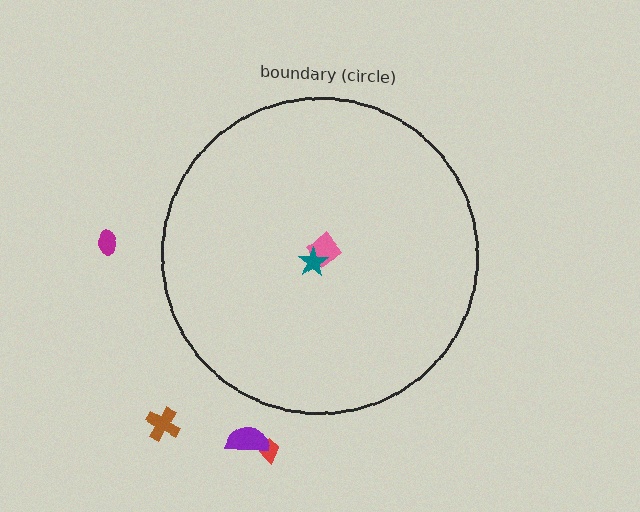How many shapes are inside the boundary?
2 inside, 4 outside.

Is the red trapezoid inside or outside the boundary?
Outside.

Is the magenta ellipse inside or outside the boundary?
Outside.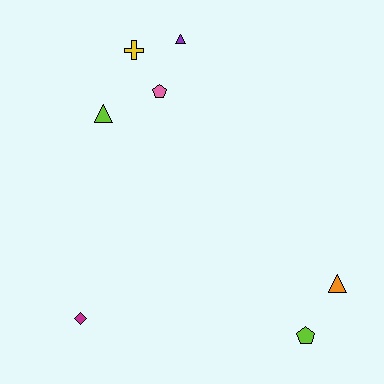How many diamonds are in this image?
There is 1 diamond.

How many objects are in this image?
There are 7 objects.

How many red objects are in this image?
There are no red objects.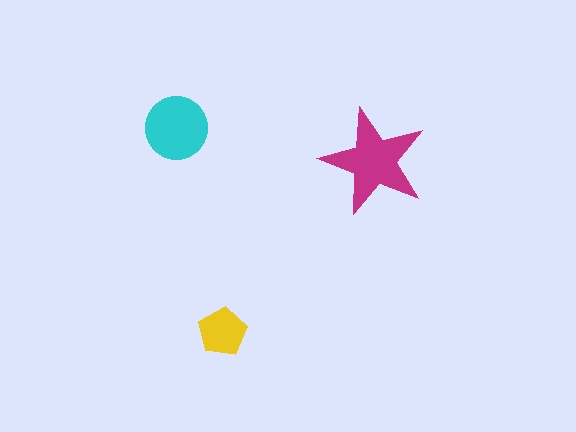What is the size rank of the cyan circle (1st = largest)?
2nd.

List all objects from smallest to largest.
The yellow pentagon, the cyan circle, the magenta star.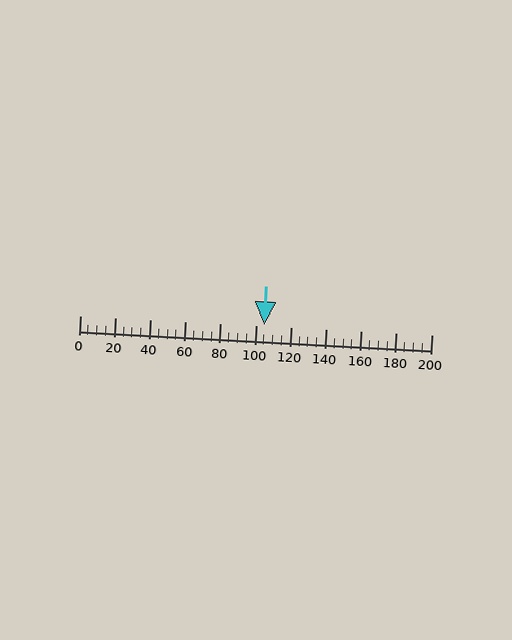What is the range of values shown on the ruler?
The ruler shows values from 0 to 200.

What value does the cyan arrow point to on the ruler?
The cyan arrow points to approximately 105.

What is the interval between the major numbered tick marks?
The major tick marks are spaced 20 units apart.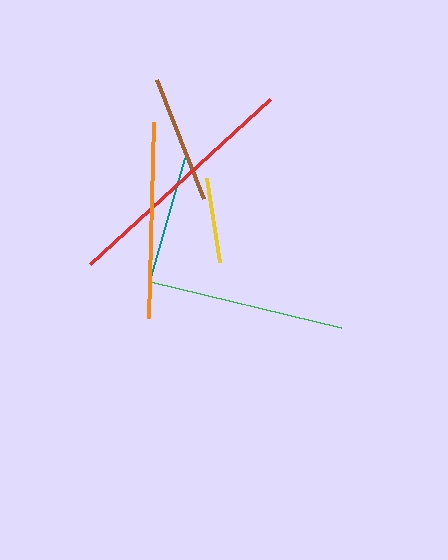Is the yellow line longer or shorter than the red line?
The red line is longer than the yellow line.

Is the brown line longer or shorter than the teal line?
The brown line is longer than the teal line.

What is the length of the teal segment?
The teal segment is approximately 124 pixels long.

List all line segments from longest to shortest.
From longest to shortest: red, orange, green, brown, teal, yellow.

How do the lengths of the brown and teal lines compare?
The brown and teal lines are approximately the same length.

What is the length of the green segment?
The green segment is approximately 196 pixels long.